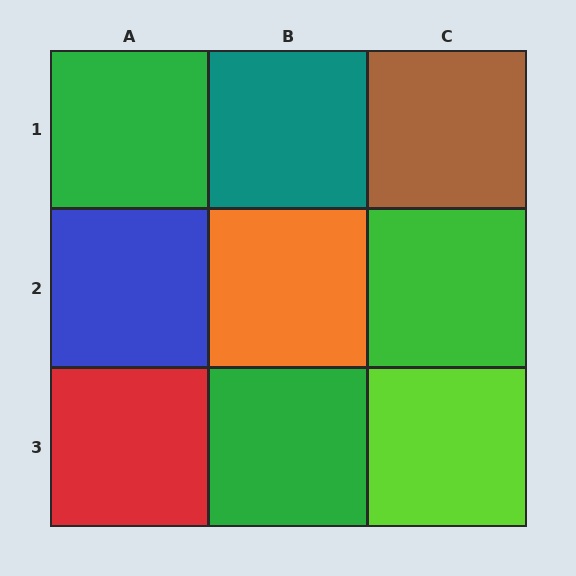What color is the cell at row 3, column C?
Lime.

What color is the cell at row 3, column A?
Red.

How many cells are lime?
1 cell is lime.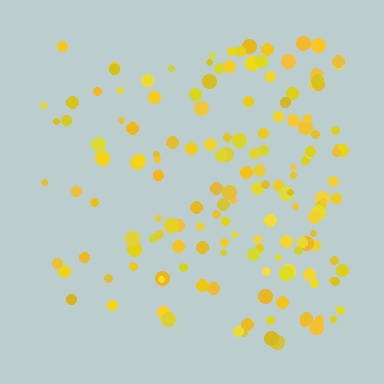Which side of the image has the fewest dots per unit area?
The left.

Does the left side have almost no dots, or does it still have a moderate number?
Still a moderate number, just noticeably fewer than the right.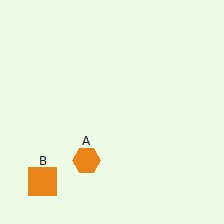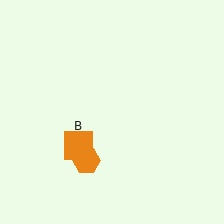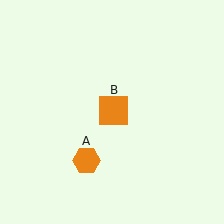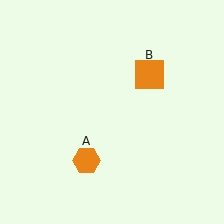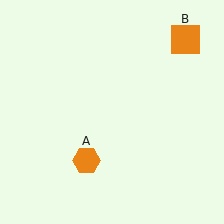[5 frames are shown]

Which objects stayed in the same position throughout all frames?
Orange hexagon (object A) remained stationary.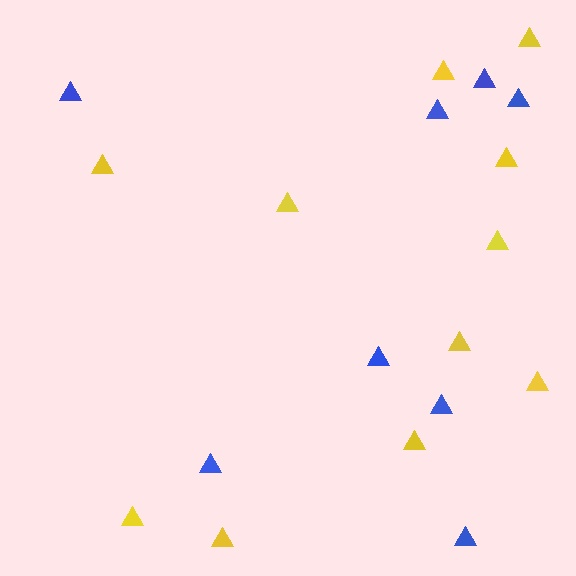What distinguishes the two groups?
There are 2 groups: one group of yellow triangles (11) and one group of blue triangles (8).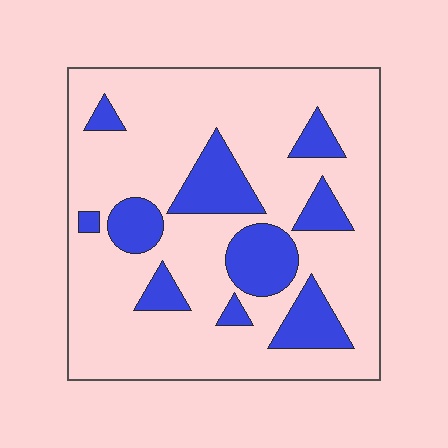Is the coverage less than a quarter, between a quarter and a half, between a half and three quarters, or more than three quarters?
Less than a quarter.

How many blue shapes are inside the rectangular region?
10.